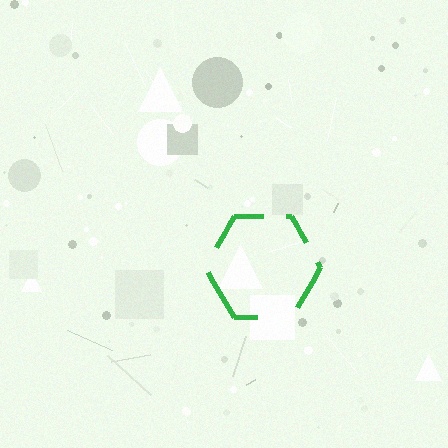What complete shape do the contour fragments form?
The contour fragments form a hexagon.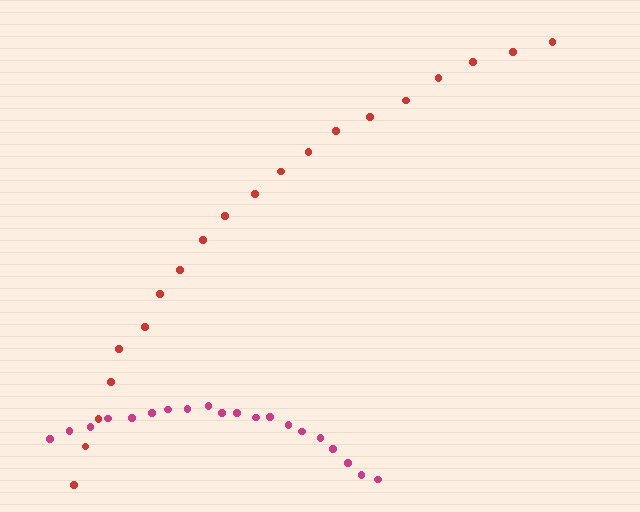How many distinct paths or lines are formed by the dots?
There are 2 distinct paths.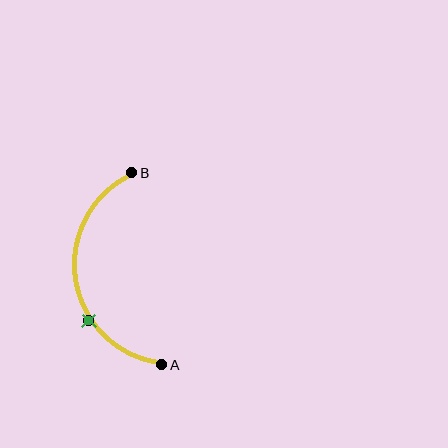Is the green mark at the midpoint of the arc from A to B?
No. The green mark lies on the arc but is closer to endpoint A. The arc midpoint would be at the point on the curve equidistant along the arc from both A and B.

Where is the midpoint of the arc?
The arc midpoint is the point on the curve farthest from the straight line joining A and B. It sits to the left of that line.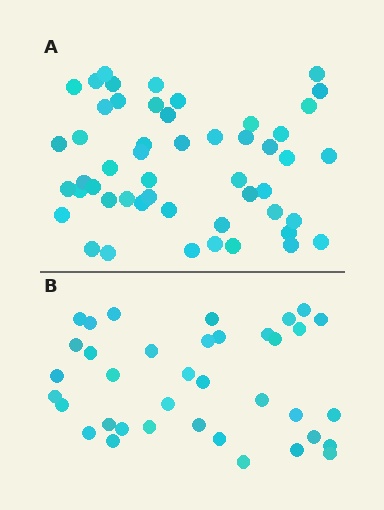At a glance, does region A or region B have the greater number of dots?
Region A (the top region) has more dots.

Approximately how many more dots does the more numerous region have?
Region A has approximately 15 more dots than region B.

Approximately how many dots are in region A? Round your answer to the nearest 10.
About 50 dots. (The exact count is 51, which rounds to 50.)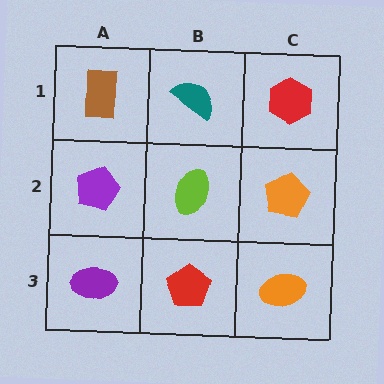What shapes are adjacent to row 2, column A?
A brown rectangle (row 1, column A), a purple ellipse (row 3, column A), a lime ellipse (row 2, column B).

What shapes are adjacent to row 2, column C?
A red hexagon (row 1, column C), an orange ellipse (row 3, column C), a lime ellipse (row 2, column B).